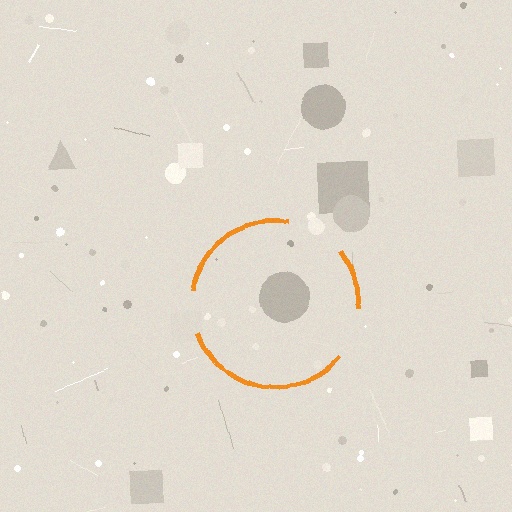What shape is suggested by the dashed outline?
The dashed outline suggests a circle.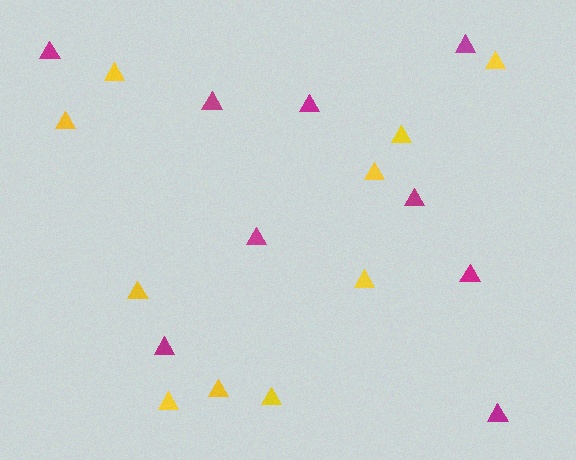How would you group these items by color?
There are 2 groups: one group of yellow triangles (10) and one group of magenta triangles (9).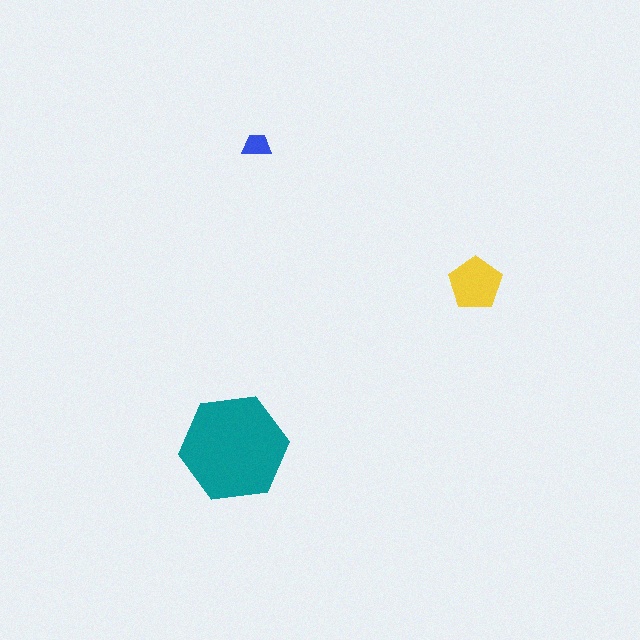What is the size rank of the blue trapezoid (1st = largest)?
3rd.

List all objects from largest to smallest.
The teal hexagon, the yellow pentagon, the blue trapezoid.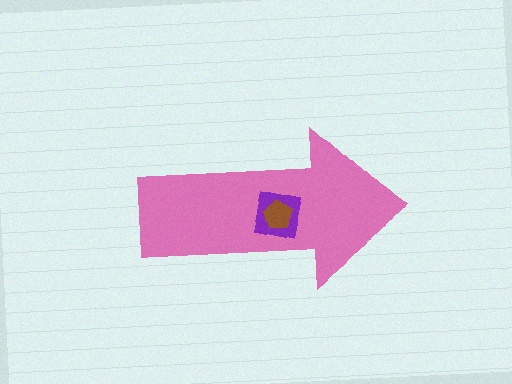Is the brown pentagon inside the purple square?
Yes.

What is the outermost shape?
The pink arrow.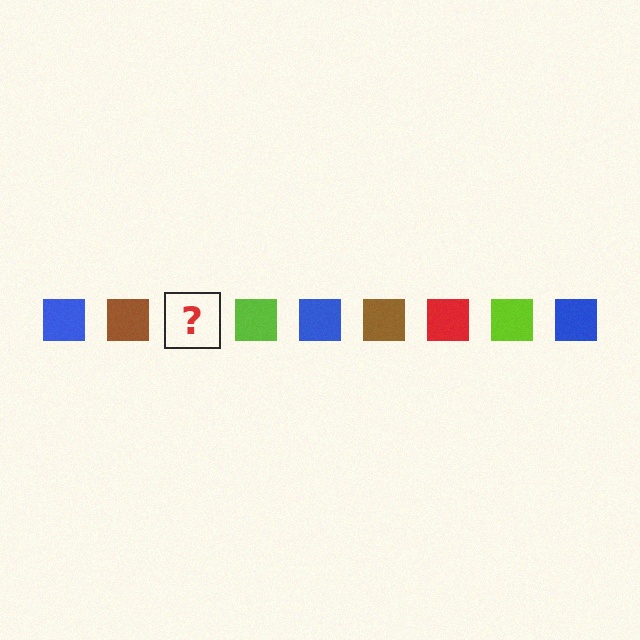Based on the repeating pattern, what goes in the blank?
The blank should be a red square.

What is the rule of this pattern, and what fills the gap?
The rule is that the pattern cycles through blue, brown, red, lime squares. The gap should be filled with a red square.